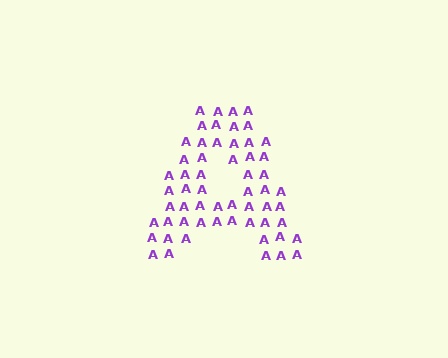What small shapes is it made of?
It is made of small letter A's.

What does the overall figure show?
The overall figure shows the letter A.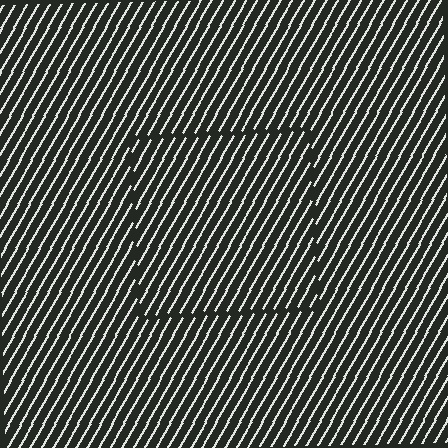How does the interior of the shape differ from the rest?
The interior of the shape contains the same grating, shifted by half a period — the contour is defined by the phase discontinuity where line-ends from the inner and outer gratings abut.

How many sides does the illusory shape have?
4 sides — the line-ends trace a square.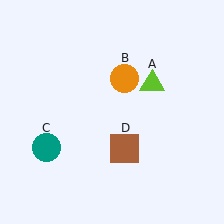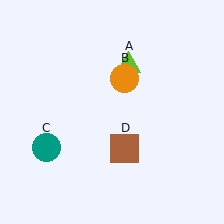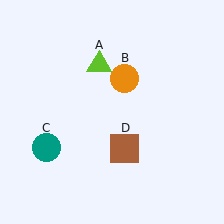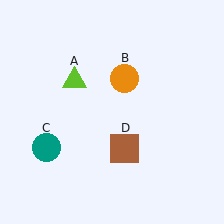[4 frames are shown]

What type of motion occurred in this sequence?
The lime triangle (object A) rotated counterclockwise around the center of the scene.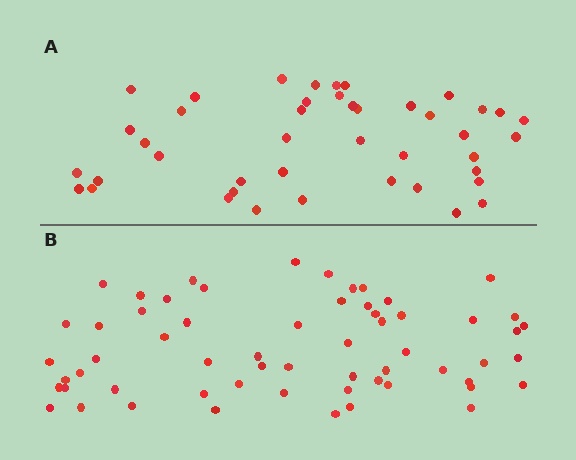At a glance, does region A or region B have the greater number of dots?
Region B (the bottom region) has more dots.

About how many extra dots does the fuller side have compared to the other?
Region B has approximately 15 more dots than region A.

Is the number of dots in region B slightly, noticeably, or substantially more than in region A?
Region B has noticeably more, but not dramatically so. The ratio is roughly 1.4 to 1.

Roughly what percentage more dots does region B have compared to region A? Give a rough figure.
About 40% more.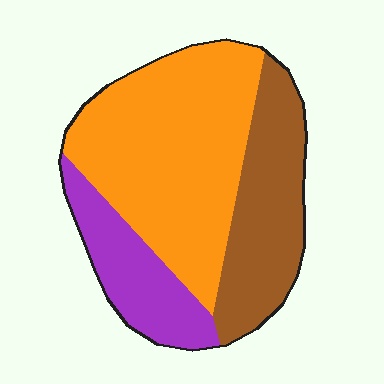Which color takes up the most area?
Orange, at roughly 50%.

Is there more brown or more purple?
Brown.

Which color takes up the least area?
Purple, at roughly 20%.